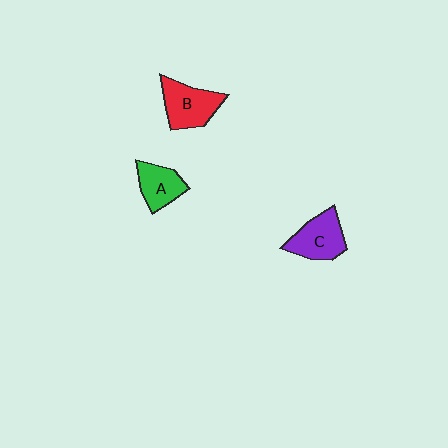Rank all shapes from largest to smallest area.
From largest to smallest: B (red), C (purple), A (green).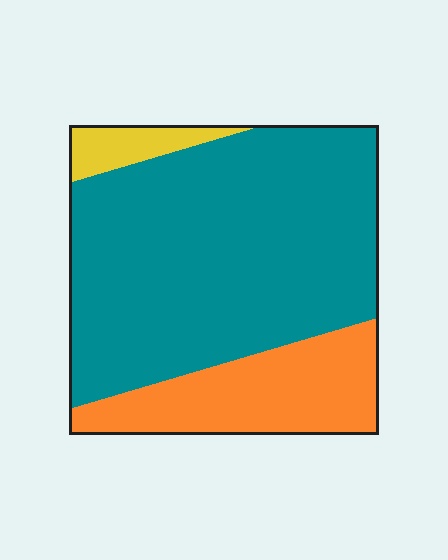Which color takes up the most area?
Teal, at roughly 70%.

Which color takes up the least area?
Yellow, at roughly 5%.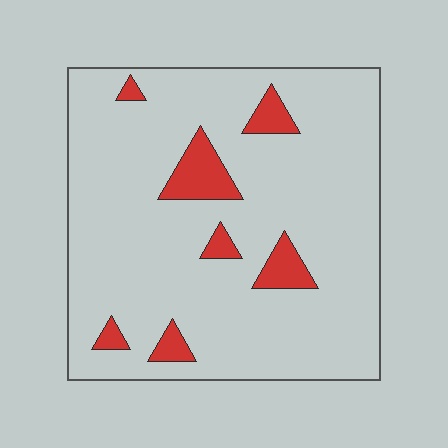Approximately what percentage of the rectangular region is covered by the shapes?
Approximately 10%.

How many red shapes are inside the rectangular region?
7.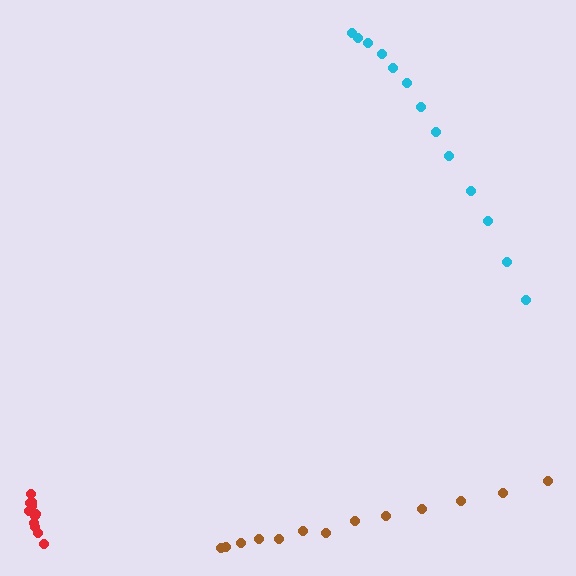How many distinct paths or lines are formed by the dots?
There are 3 distinct paths.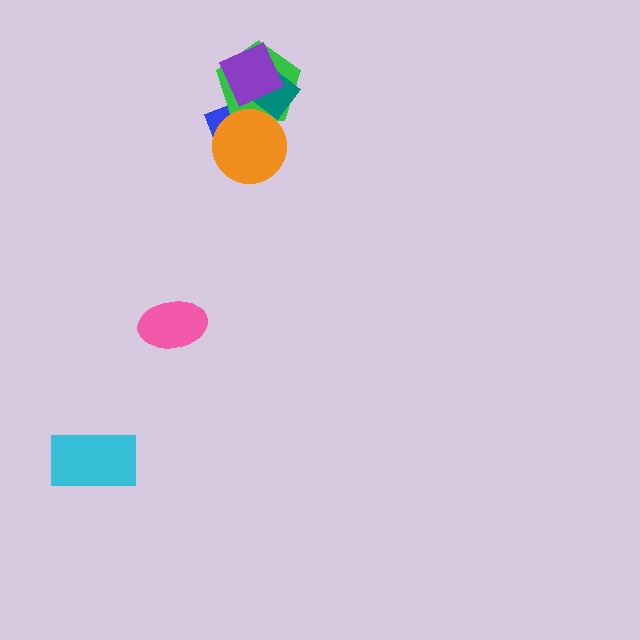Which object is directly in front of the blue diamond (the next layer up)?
The green pentagon is directly in front of the blue diamond.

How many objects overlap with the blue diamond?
2 objects overlap with the blue diamond.